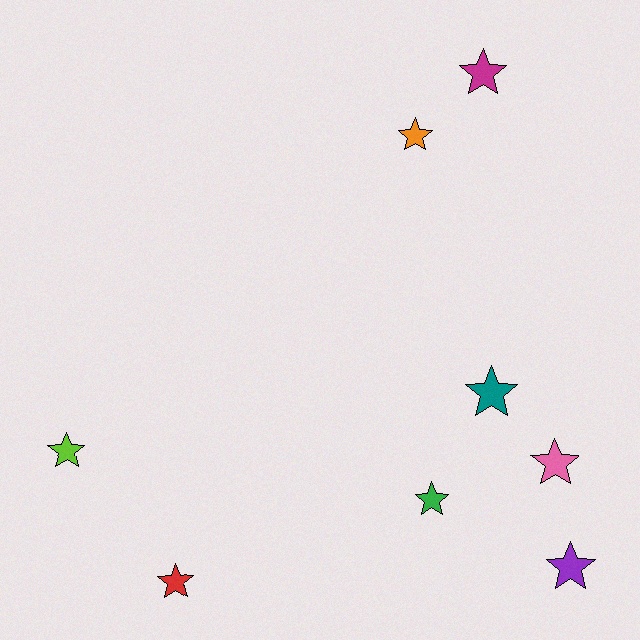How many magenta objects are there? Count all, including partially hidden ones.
There is 1 magenta object.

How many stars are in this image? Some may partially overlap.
There are 8 stars.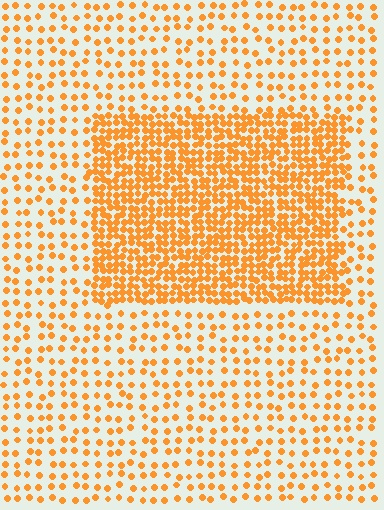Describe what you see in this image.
The image contains small orange elements arranged at two different densities. A rectangle-shaped region is visible where the elements are more densely packed than the surrounding area.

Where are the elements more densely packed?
The elements are more densely packed inside the rectangle boundary.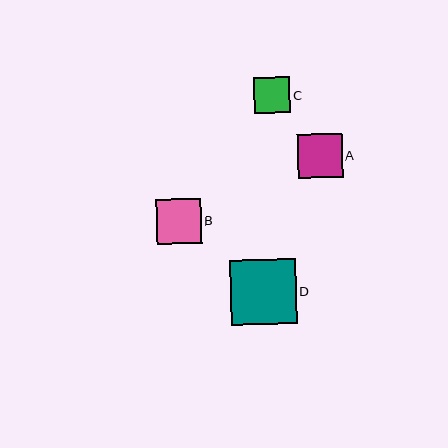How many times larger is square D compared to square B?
Square D is approximately 1.5 times the size of square B.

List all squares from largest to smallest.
From largest to smallest: D, B, A, C.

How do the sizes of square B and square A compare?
Square B and square A are approximately the same size.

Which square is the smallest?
Square C is the smallest with a size of approximately 36 pixels.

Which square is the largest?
Square D is the largest with a size of approximately 65 pixels.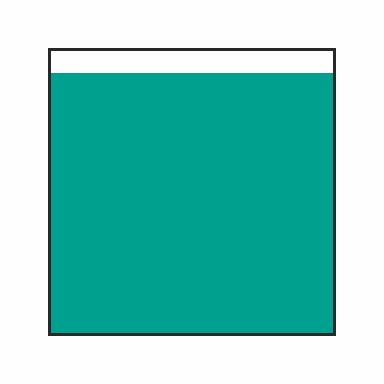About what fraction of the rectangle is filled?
About nine tenths (9/10).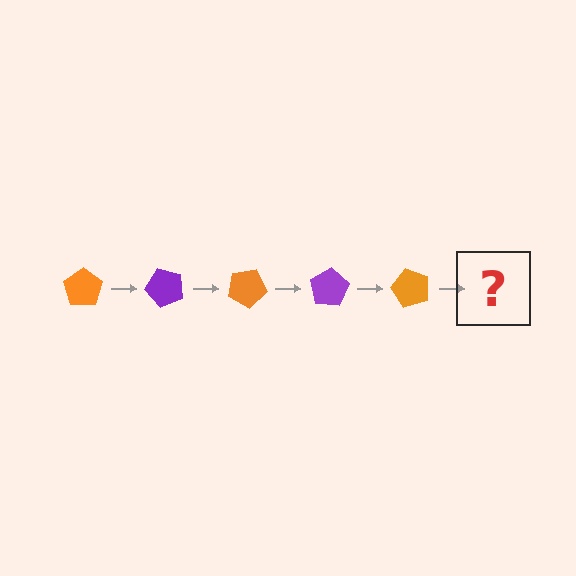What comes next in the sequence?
The next element should be a purple pentagon, rotated 250 degrees from the start.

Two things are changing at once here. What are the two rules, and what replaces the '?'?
The two rules are that it rotates 50 degrees each step and the color cycles through orange and purple. The '?' should be a purple pentagon, rotated 250 degrees from the start.